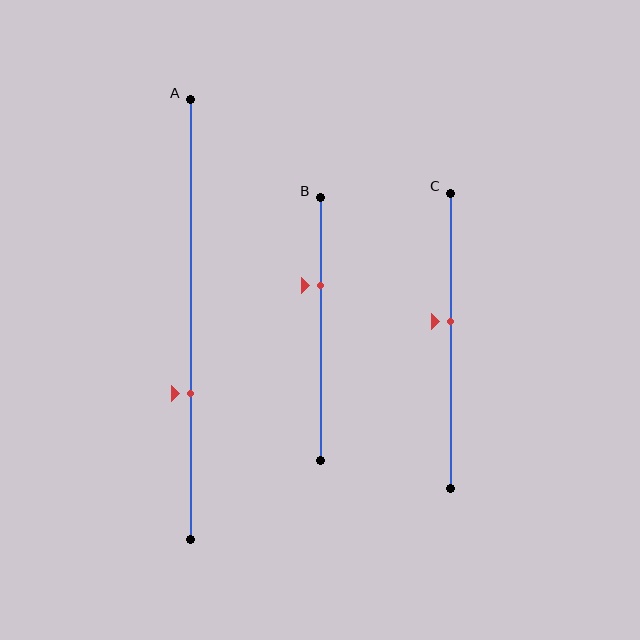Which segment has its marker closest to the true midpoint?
Segment C has its marker closest to the true midpoint.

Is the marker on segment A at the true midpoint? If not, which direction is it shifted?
No, the marker on segment A is shifted downward by about 17% of the segment length.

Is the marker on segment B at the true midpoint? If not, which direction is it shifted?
No, the marker on segment B is shifted upward by about 17% of the segment length.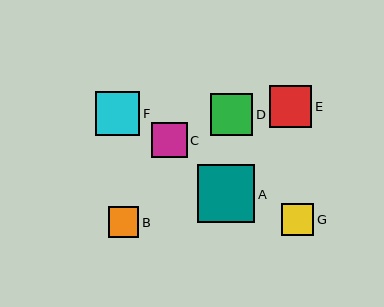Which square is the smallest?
Square B is the smallest with a size of approximately 31 pixels.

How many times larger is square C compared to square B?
Square C is approximately 1.2 times the size of square B.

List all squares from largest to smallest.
From largest to smallest: A, F, D, E, C, G, B.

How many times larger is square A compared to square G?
Square A is approximately 1.8 times the size of square G.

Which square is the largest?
Square A is the largest with a size of approximately 57 pixels.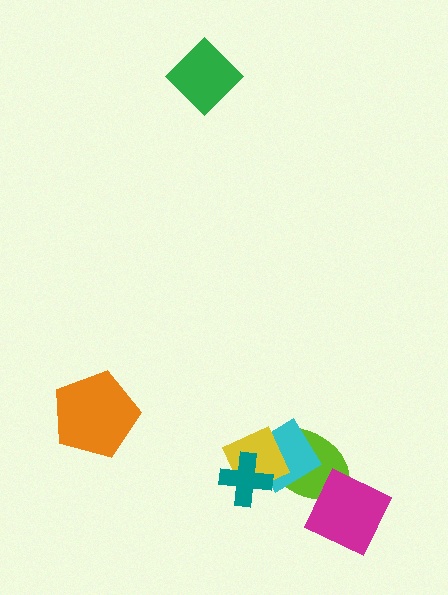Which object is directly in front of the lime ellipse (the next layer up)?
The cyan diamond is directly in front of the lime ellipse.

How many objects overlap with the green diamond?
0 objects overlap with the green diamond.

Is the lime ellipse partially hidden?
Yes, it is partially covered by another shape.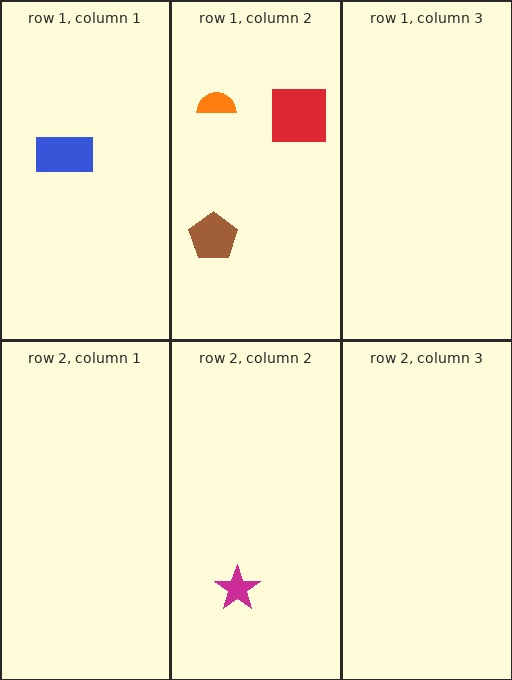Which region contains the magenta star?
The row 2, column 2 region.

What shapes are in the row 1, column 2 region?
The brown pentagon, the red square, the orange semicircle.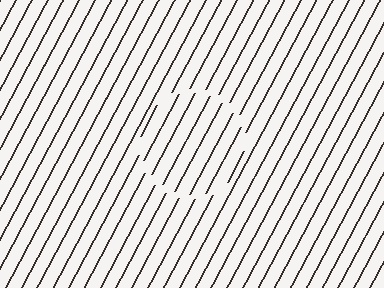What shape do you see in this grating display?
An illusory circle. The interior of the shape contains the same grating, shifted by half a period — the contour is defined by the phase discontinuity where line-ends from the inner and outer gratings abut.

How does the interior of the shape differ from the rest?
The interior of the shape contains the same grating, shifted by half a period — the contour is defined by the phase discontinuity where line-ends from the inner and outer gratings abut.